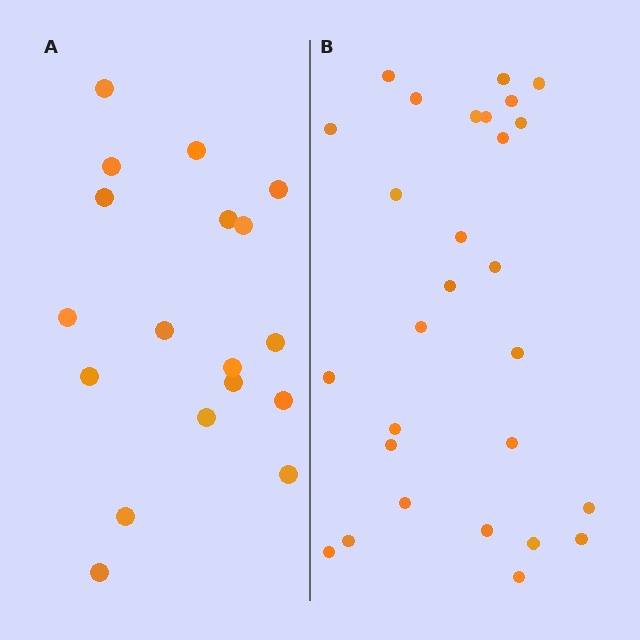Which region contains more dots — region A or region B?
Region B (the right region) has more dots.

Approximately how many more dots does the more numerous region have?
Region B has roughly 10 or so more dots than region A.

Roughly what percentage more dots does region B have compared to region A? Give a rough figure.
About 55% more.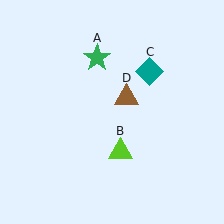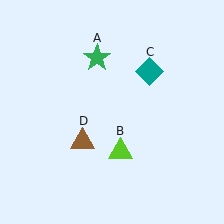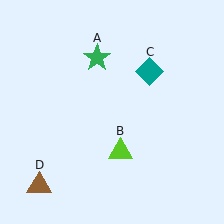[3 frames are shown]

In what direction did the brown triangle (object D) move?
The brown triangle (object D) moved down and to the left.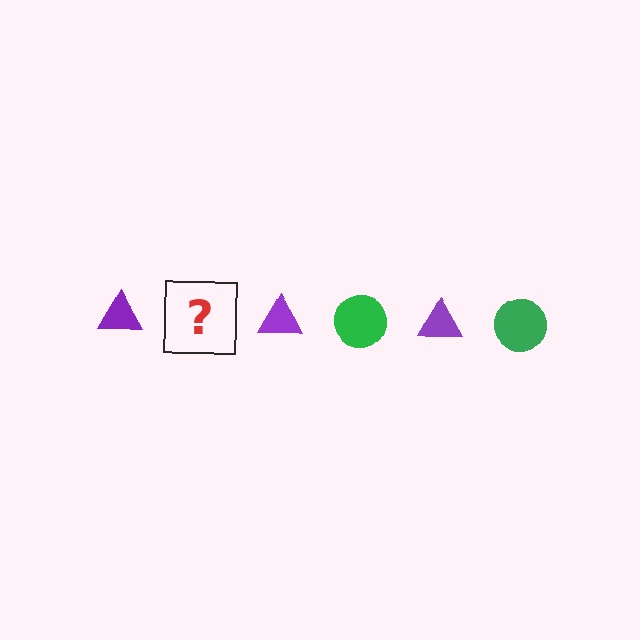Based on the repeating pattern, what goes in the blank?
The blank should be a green circle.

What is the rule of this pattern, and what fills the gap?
The rule is that the pattern alternates between purple triangle and green circle. The gap should be filled with a green circle.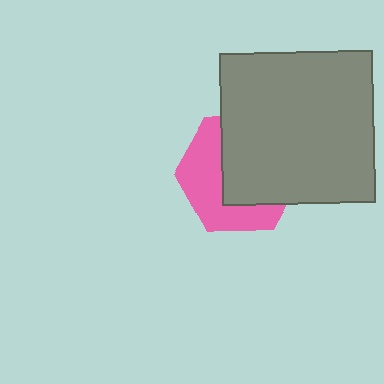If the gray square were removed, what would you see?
You would see the complete pink hexagon.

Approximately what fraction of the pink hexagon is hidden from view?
Roughly 56% of the pink hexagon is hidden behind the gray square.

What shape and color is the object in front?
The object in front is a gray square.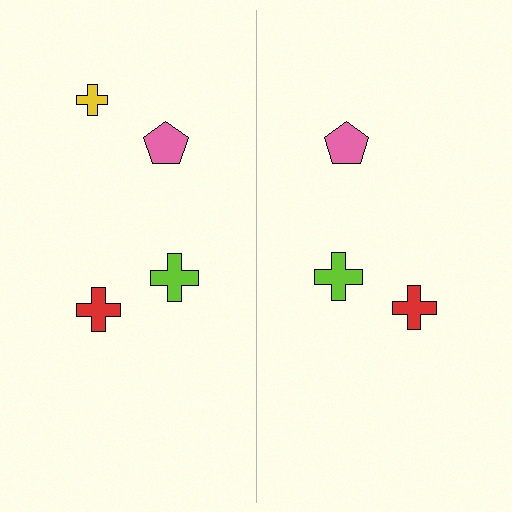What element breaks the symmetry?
A yellow cross is missing from the right side.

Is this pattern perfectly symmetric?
No, the pattern is not perfectly symmetric. A yellow cross is missing from the right side.